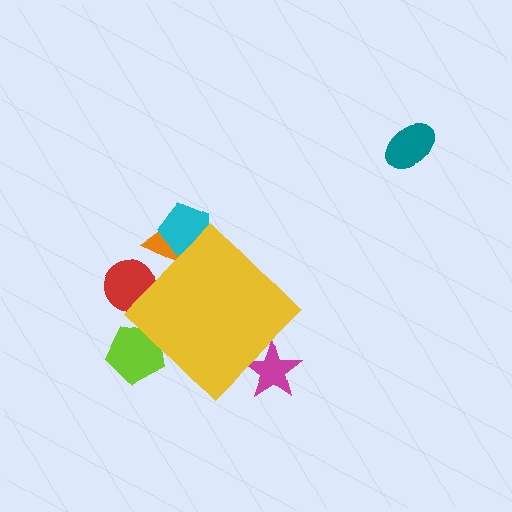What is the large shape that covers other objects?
A yellow diamond.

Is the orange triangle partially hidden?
Yes, the orange triangle is partially hidden behind the yellow diamond.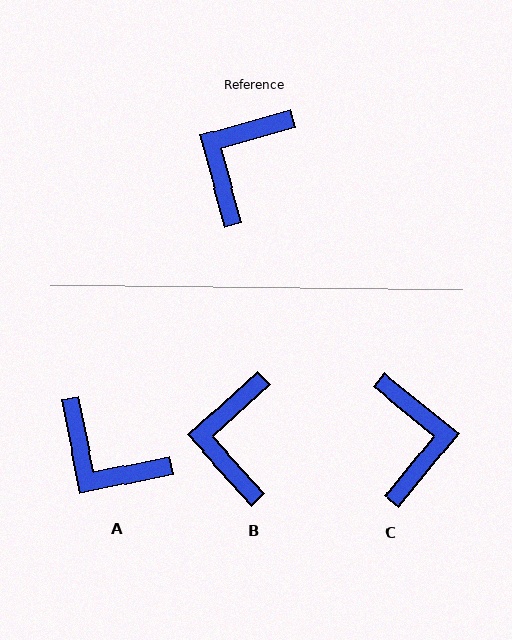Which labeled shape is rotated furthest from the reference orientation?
C, about 144 degrees away.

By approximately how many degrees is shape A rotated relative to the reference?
Approximately 86 degrees counter-clockwise.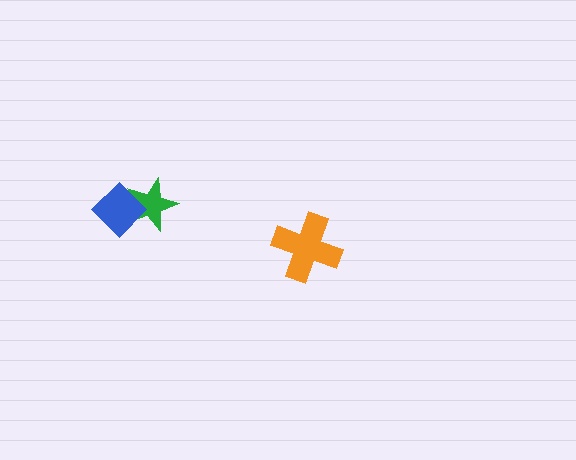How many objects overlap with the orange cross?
0 objects overlap with the orange cross.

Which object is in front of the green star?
The blue diamond is in front of the green star.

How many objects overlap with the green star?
1 object overlaps with the green star.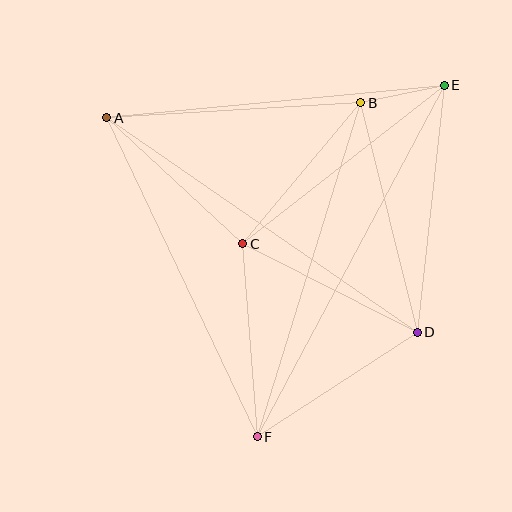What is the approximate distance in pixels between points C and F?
The distance between C and F is approximately 194 pixels.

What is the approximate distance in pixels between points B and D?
The distance between B and D is approximately 236 pixels.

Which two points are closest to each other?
Points B and E are closest to each other.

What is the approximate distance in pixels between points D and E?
The distance between D and E is approximately 248 pixels.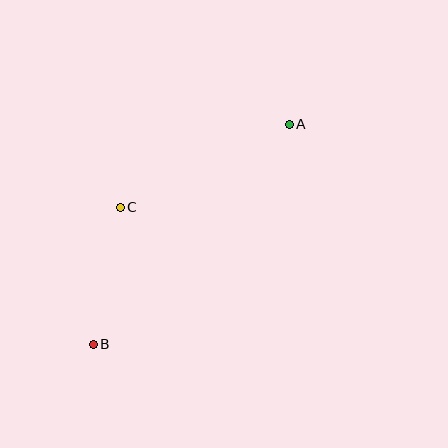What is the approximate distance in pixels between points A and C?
The distance between A and C is approximately 188 pixels.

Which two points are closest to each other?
Points B and C are closest to each other.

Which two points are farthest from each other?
Points A and B are farthest from each other.